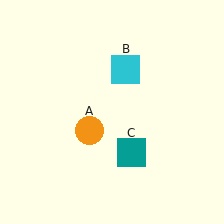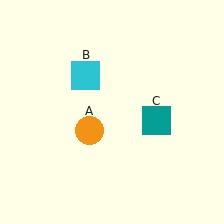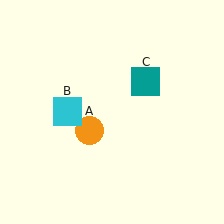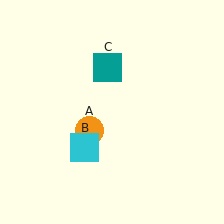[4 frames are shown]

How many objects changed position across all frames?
2 objects changed position: cyan square (object B), teal square (object C).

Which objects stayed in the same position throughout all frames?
Orange circle (object A) remained stationary.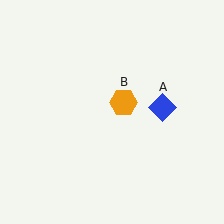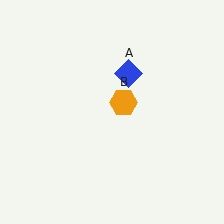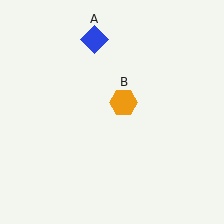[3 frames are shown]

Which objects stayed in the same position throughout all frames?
Orange hexagon (object B) remained stationary.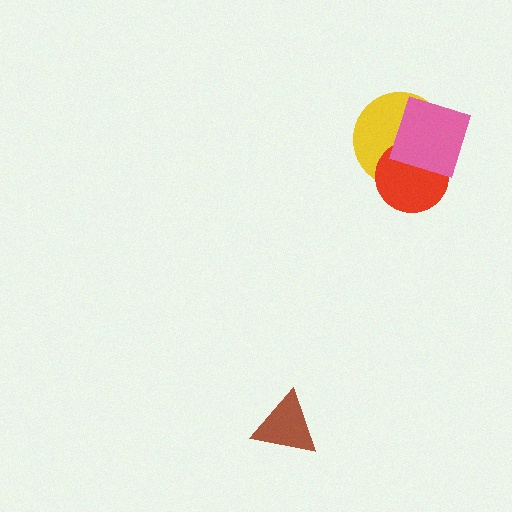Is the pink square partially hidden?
No, no other shape covers it.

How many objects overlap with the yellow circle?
2 objects overlap with the yellow circle.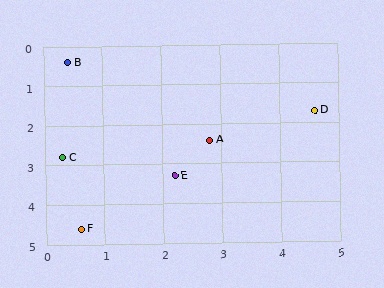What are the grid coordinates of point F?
Point F is at approximately (0.6, 4.6).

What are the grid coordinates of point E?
Point E is at approximately (2.2, 3.3).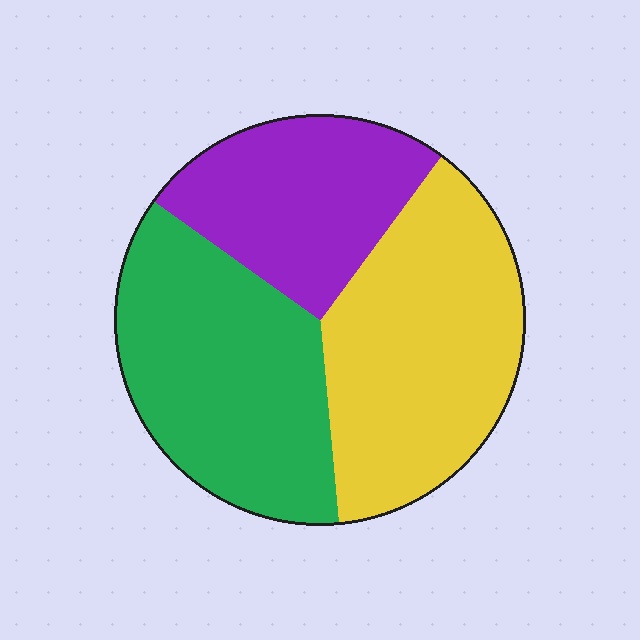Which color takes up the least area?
Purple, at roughly 25%.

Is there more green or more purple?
Green.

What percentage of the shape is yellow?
Yellow covers about 40% of the shape.